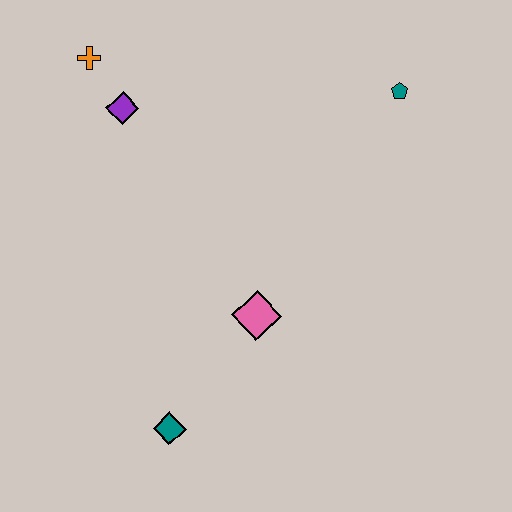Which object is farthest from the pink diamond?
The orange cross is farthest from the pink diamond.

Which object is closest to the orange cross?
The purple diamond is closest to the orange cross.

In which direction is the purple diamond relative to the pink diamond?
The purple diamond is above the pink diamond.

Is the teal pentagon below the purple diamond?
No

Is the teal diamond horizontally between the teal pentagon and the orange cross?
Yes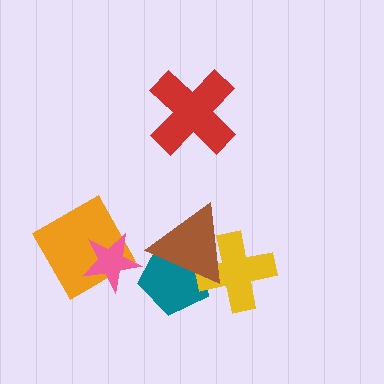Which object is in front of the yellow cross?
The brown triangle is in front of the yellow cross.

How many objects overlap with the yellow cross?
2 objects overlap with the yellow cross.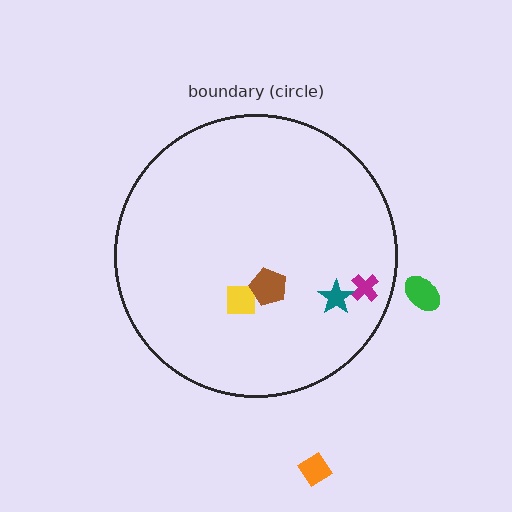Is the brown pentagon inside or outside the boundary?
Inside.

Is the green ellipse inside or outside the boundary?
Outside.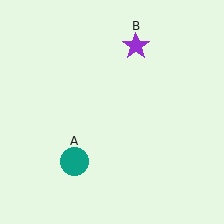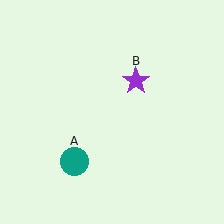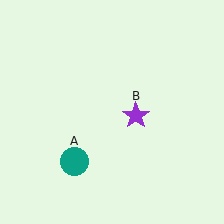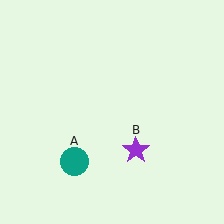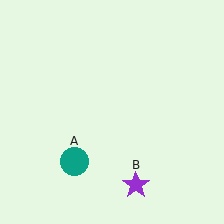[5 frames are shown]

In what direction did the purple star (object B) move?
The purple star (object B) moved down.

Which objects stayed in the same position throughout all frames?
Teal circle (object A) remained stationary.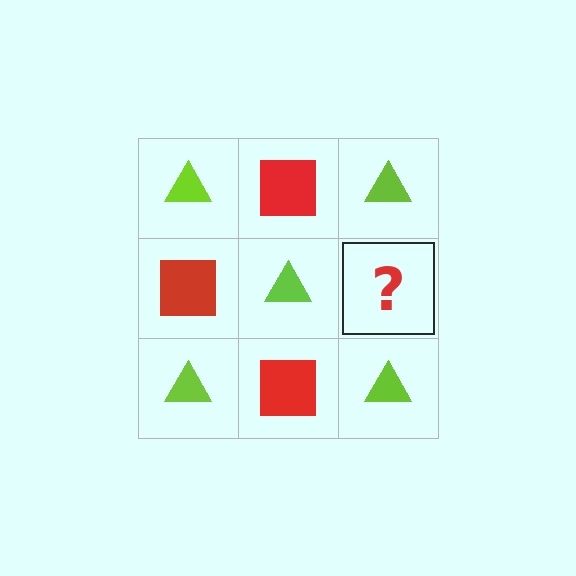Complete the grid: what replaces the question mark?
The question mark should be replaced with a red square.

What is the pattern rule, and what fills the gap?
The rule is that it alternates lime triangle and red square in a checkerboard pattern. The gap should be filled with a red square.